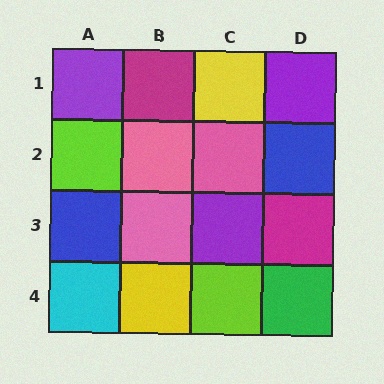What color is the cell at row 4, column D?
Green.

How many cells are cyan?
1 cell is cyan.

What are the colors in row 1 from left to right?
Purple, magenta, yellow, purple.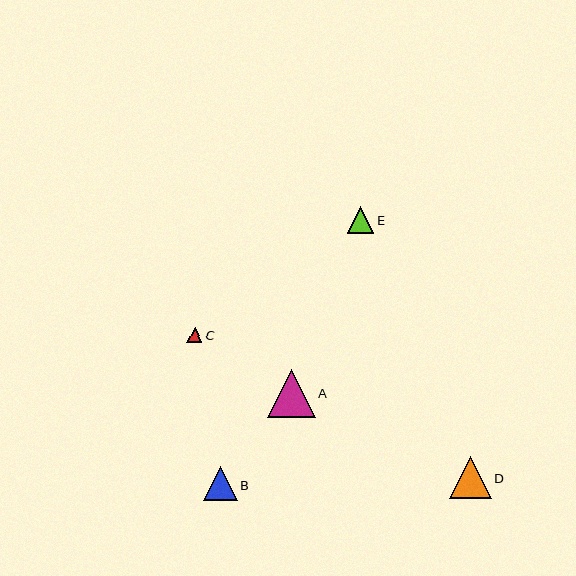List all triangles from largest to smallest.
From largest to smallest: A, D, B, E, C.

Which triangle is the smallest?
Triangle C is the smallest with a size of approximately 15 pixels.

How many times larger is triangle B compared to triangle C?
Triangle B is approximately 2.3 times the size of triangle C.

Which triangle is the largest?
Triangle A is the largest with a size of approximately 48 pixels.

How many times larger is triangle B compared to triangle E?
Triangle B is approximately 1.3 times the size of triangle E.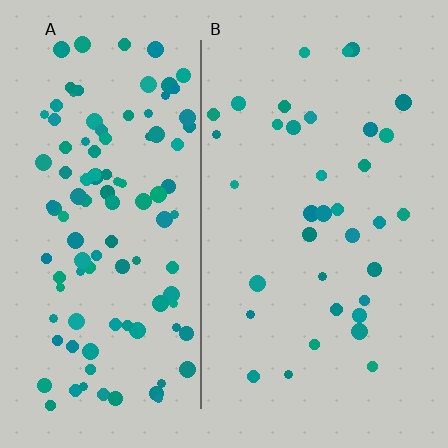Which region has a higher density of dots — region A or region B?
A (the left).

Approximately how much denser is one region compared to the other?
Approximately 3.2× — region A over region B.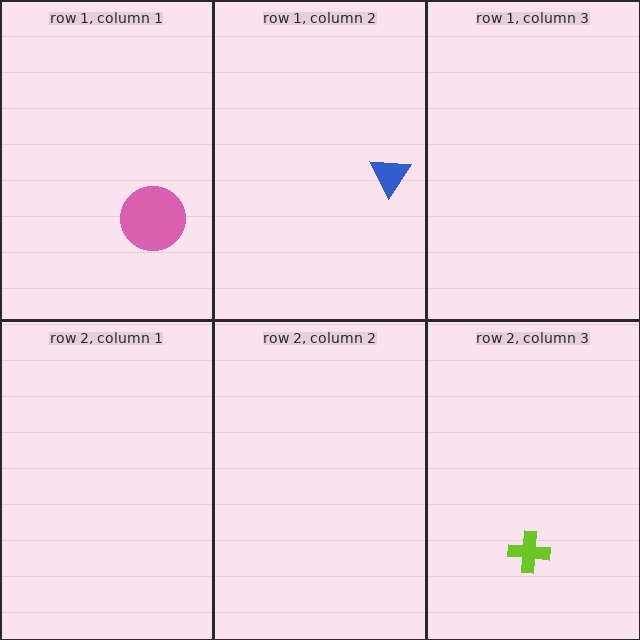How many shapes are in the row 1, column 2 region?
1.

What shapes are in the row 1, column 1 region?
The pink circle.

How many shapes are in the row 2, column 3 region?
1.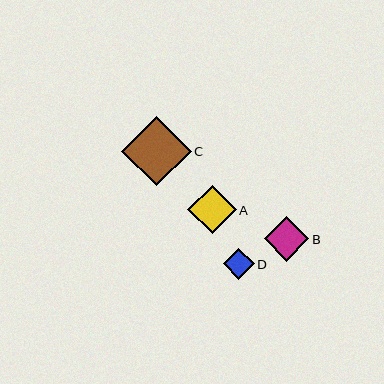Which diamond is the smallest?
Diamond D is the smallest with a size of approximately 31 pixels.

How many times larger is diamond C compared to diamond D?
Diamond C is approximately 2.3 times the size of diamond D.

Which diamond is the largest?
Diamond C is the largest with a size of approximately 69 pixels.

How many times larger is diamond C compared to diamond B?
Diamond C is approximately 1.6 times the size of diamond B.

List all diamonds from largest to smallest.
From largest to smallest: C, A, B, D.